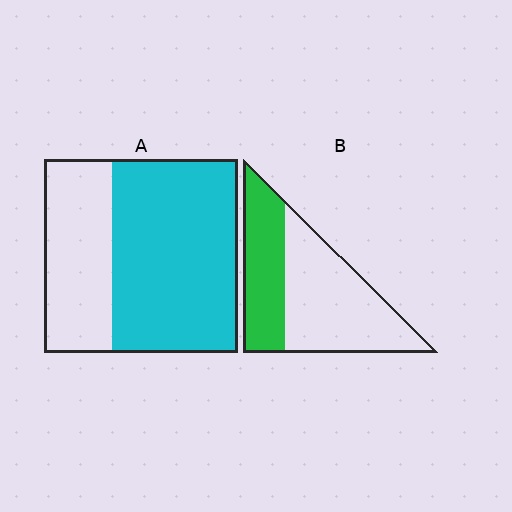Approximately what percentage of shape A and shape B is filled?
A is approximately 65% and B is approximately 40%.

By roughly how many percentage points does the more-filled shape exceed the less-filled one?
By roughly 25 percentage points (A over B).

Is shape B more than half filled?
No.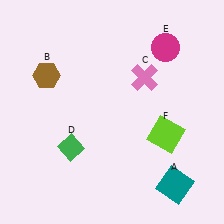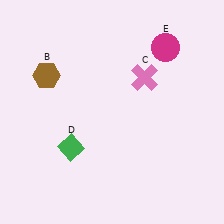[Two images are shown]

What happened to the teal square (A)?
The teal square (A) was removed in Image 2. It was in the bottom-right area of Image 1.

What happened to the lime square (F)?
The lime square (F) was removed in Image 2. It was in the bottom-right area of Image 1.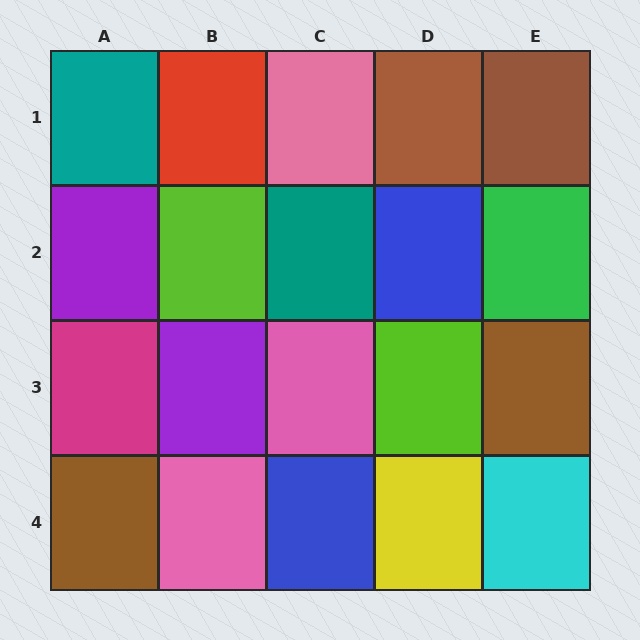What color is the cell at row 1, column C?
Pink.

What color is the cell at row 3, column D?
Lime.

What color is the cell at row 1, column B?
Red.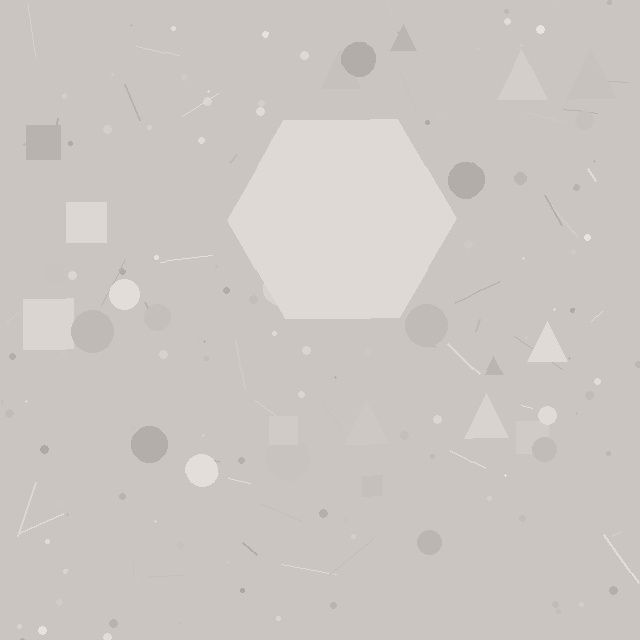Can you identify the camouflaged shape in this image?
The camouflaged shape is a hexagon.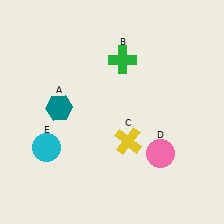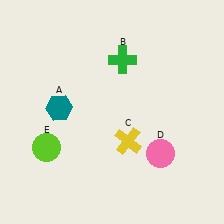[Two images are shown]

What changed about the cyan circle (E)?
In Image 1, E is cyan. In Image 2, it changed to lime.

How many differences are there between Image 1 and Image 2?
There is 1 difference between the two images.